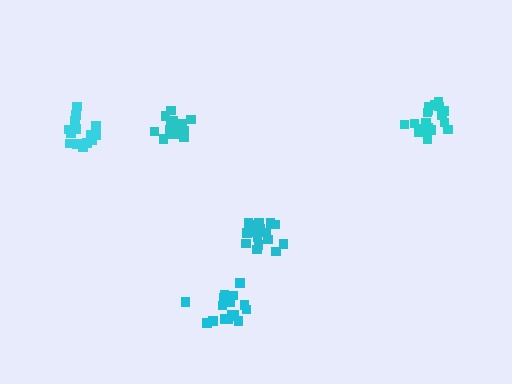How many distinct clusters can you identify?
There are 5 distinct clusters.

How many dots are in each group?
Group 1: 16 dots, Group 2: 19 dots, Group 3: 17 dots, Group 4: 18 dots, Group 5: 20 dots (90 total).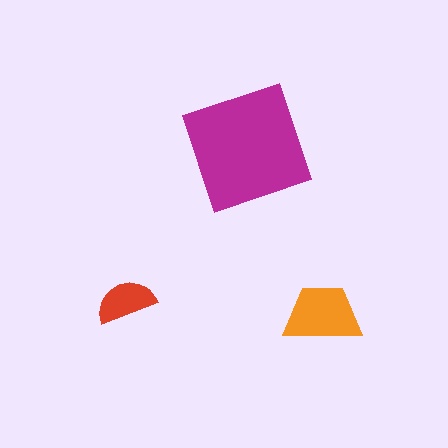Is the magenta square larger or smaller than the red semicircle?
Larger.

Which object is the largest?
The magenta square.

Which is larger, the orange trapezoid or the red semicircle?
The orange trapezoid.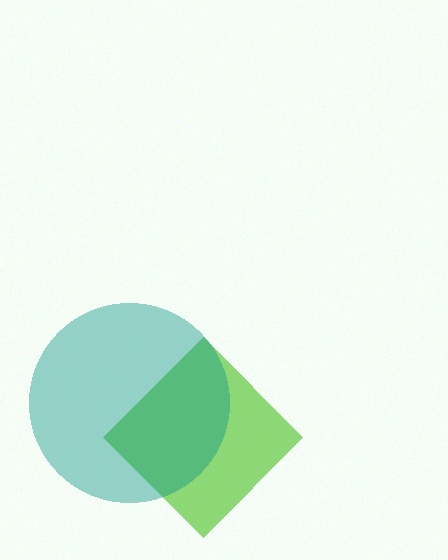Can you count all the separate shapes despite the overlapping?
Yes, there are 2 separate shapes.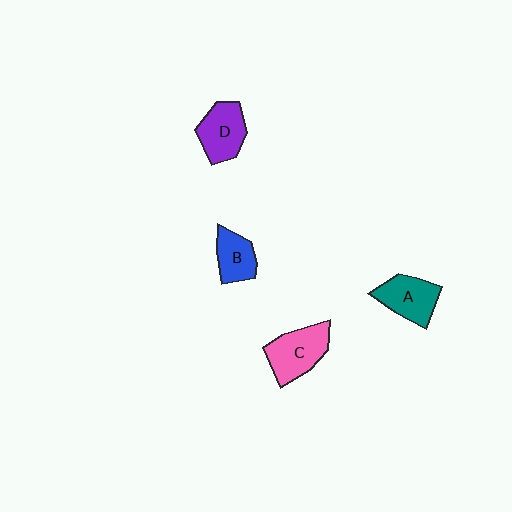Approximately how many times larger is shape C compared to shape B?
Approximately 1.5 times.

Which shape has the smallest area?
Shape B (blue).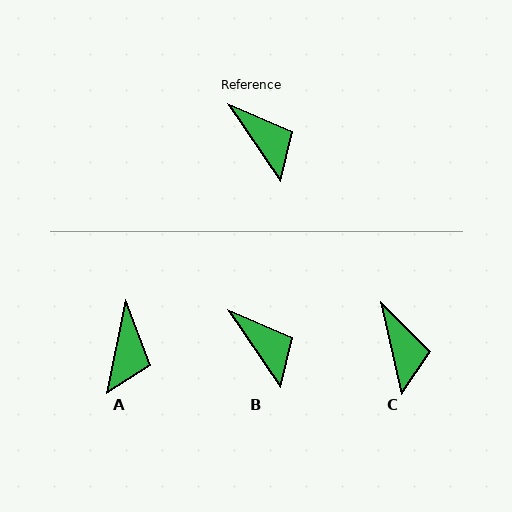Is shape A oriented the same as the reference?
No, it is off by about 45 degrees.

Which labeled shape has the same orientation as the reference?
B.